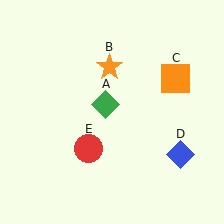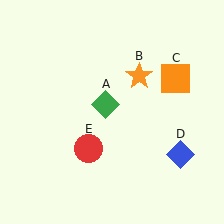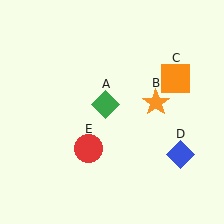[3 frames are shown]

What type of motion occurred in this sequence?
The orange star (object B) rotated clockwise around the center of the scene.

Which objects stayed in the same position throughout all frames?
Green diamond (object A) and orange square (object C) and blue diamond (object D) and red circle (object E) remained stationary.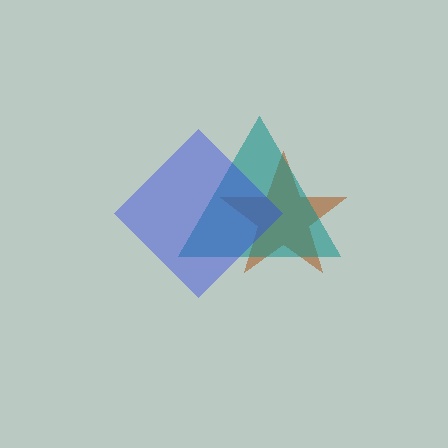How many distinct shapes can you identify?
There are 3 distinct shapes: a brown star, a teal triangle, a blue diamond.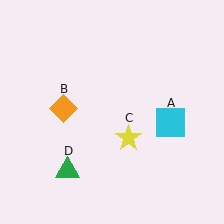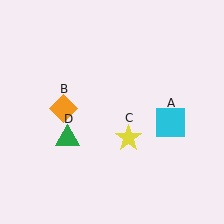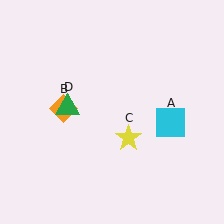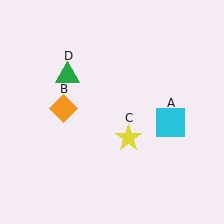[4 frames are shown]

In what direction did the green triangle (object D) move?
The green triangle (object D) moved up.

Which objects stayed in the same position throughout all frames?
Cyan square (object A) and orange diamond (object B) and yellow star (object C) remained stationary.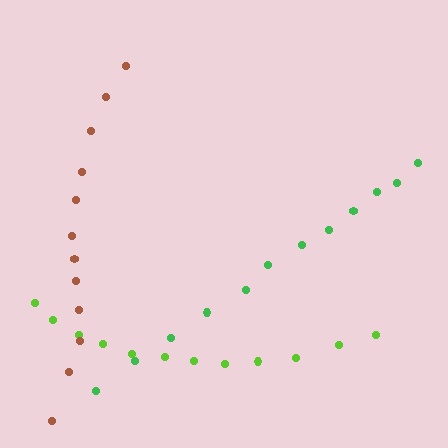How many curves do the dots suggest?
There are 3 distinct paths.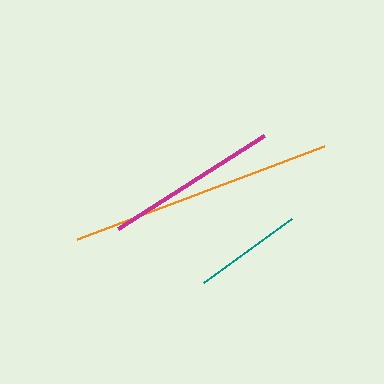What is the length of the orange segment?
The orange segment is approximately 264 pixels long.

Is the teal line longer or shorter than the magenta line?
The magenta line is longer than the teal line.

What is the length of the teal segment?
The teal segment is approximately 109 pixels long.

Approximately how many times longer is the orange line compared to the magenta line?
The orange line is approximately 1.5 times the length of the magenta line.